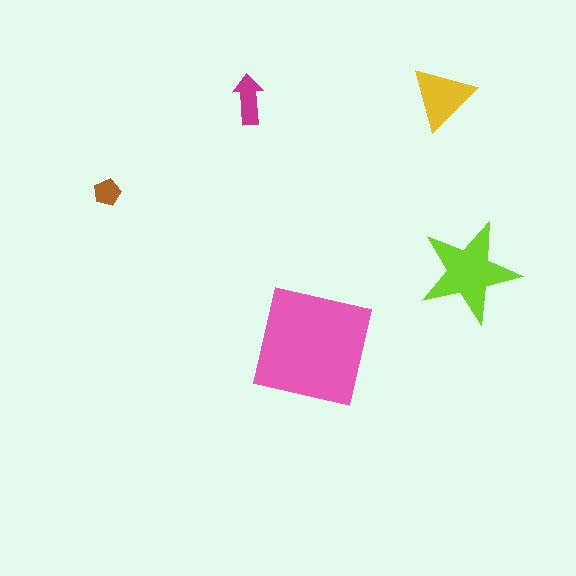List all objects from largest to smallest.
The pink square, the lime star, the yellow triangle, the magenta arrow, the brown pentagon.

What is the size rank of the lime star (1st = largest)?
2nd.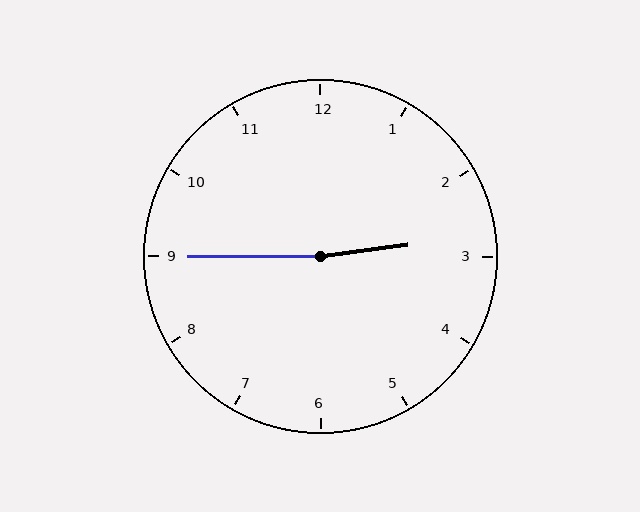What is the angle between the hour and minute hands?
Approximately 172 degrees.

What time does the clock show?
2:45.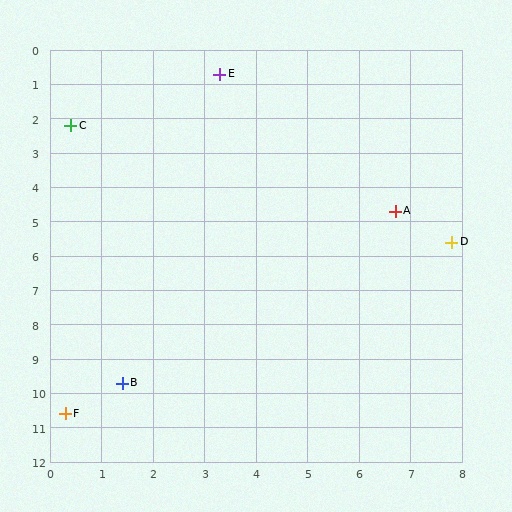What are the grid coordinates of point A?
Point A is at approximately (6.7, 4.7).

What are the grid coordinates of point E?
Point E is at approximately (3.3, 0.7).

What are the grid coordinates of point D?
Point D is at approximately (7.8, 5.6).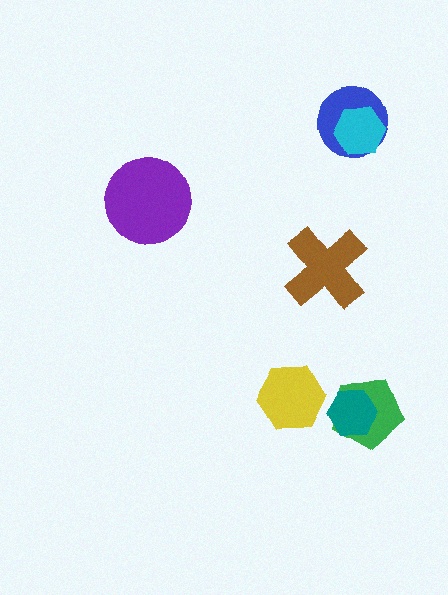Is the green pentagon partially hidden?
Yes, it is partially covered by another shape.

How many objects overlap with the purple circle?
0 objects overlap with the purple circle.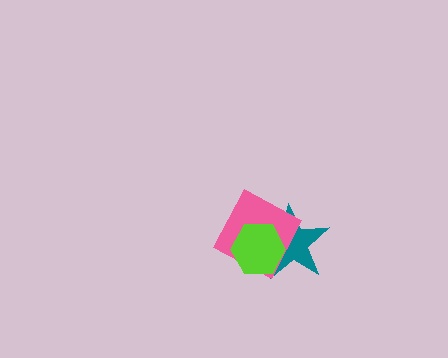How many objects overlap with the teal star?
2 objects overlap with the teal star.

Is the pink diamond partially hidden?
Yes, it is partially covered by another shape.